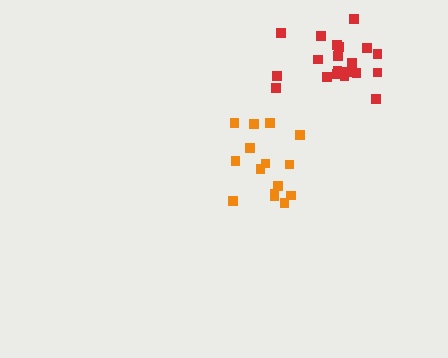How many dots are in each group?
Group 1: 20 dots, Group 2: 15 dots (35 total).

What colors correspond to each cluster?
The clusters are colored: red, orange.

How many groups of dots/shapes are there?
There are 2 groups.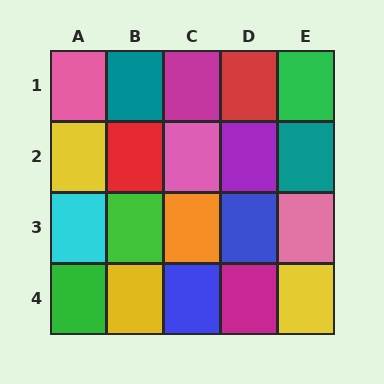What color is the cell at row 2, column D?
Purple.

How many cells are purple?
1 cell is purple.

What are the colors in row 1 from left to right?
Pink, teal, magenta, red, green.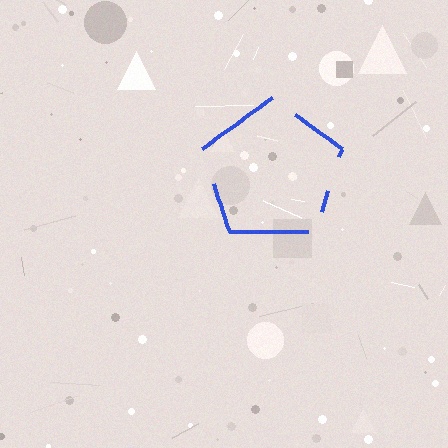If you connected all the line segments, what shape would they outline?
They would outline a pentagon.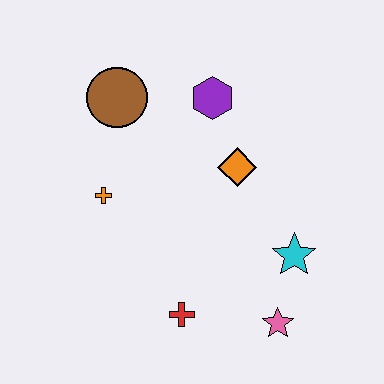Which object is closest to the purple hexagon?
The orange diamond is closest to the purple hexagon.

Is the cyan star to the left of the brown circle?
No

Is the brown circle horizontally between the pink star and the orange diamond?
No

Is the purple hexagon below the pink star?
No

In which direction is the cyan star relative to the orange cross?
The cyan star is to the right of the orange cross.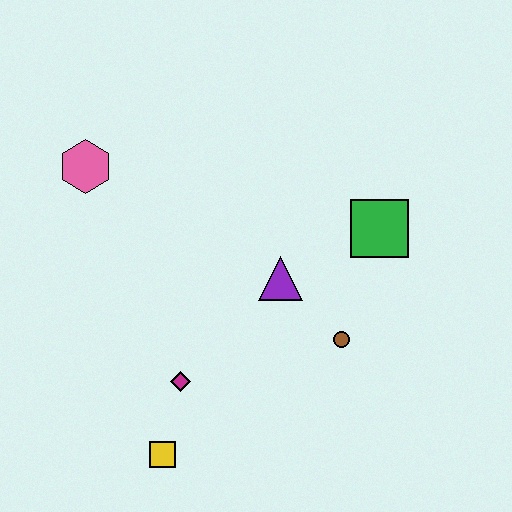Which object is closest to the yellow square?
The magenta diamond is closest to the yellow square.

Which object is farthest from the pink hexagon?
The brown circle is farthest from the pink hexagon.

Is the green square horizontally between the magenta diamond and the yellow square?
No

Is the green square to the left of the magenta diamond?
No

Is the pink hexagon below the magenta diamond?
No